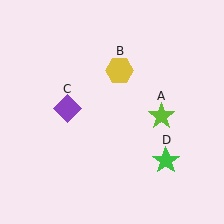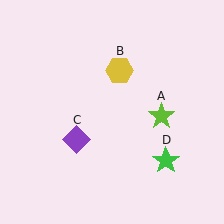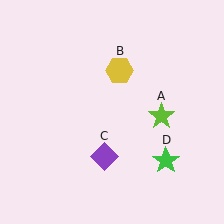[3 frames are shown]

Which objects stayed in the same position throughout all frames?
Lime star (object A) and yellow hexagon (object B) and green star (object D) remained stationary.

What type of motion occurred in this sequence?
The purple diamond (object C) rotated counterclockwise around the center of the scene.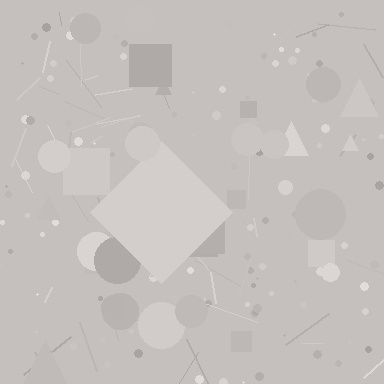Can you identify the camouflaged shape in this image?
The camouflaged shape is a diamond.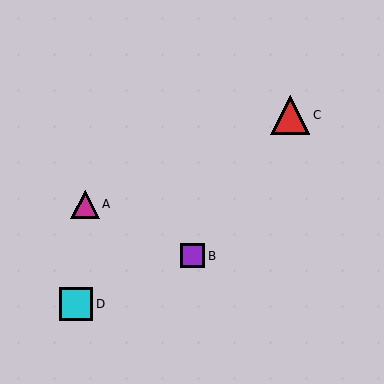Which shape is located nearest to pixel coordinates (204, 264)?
The purple square (labeled B) at (193, 256) is nearest to that location.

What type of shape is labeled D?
Shape D is a cyan square.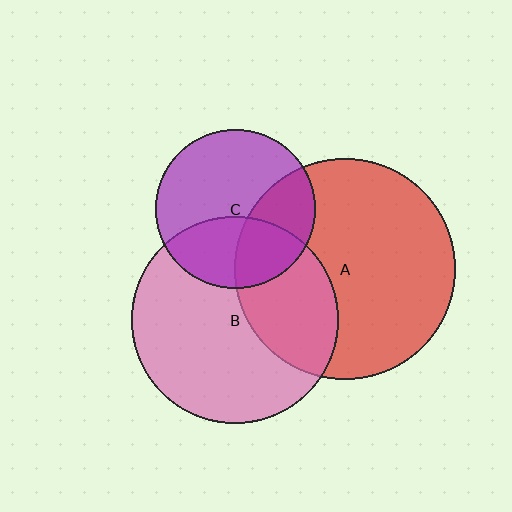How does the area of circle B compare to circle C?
Approximately 1.7 times.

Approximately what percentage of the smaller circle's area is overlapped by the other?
Approximately 30%.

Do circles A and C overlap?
Yes.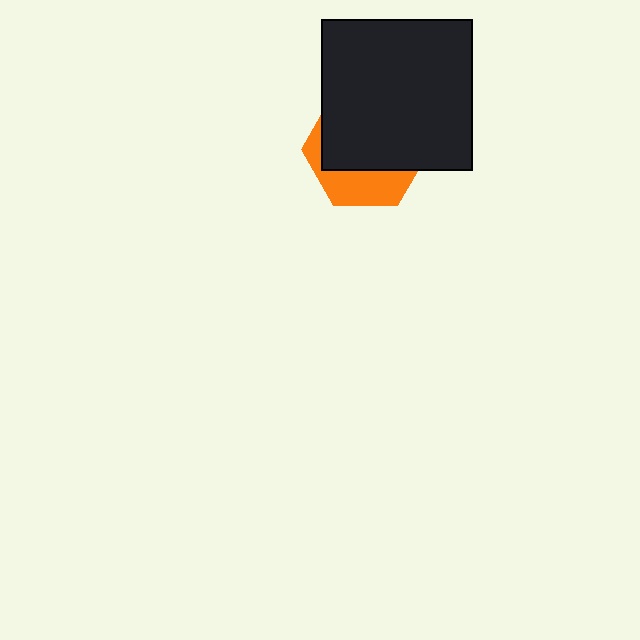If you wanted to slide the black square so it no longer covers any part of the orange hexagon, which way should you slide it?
Slide it up — that is the most direct way to separate the two shapes.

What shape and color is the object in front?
The object in front is a black square.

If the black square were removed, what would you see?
You would see the complete orange hexagon.